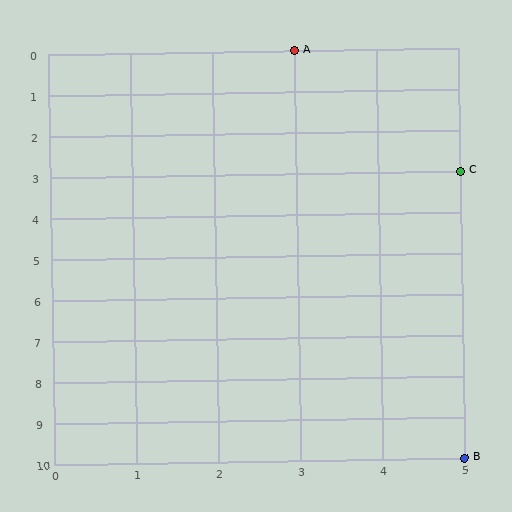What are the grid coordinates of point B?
Point B is at grid coordinates (5, 10).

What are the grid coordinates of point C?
Point C is at grid coordinates (5, 3).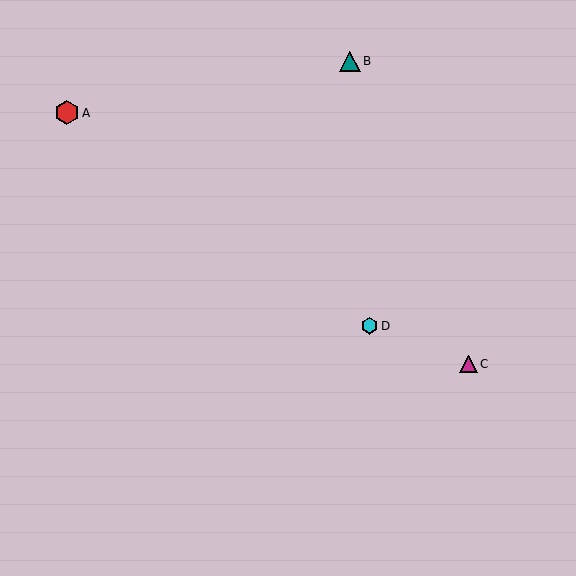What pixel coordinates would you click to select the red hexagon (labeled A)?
Click at (67, 113) to select the red hexagon A.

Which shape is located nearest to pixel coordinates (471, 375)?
The magenta triangle (labeled C) at (468, 364) is nearest to that location.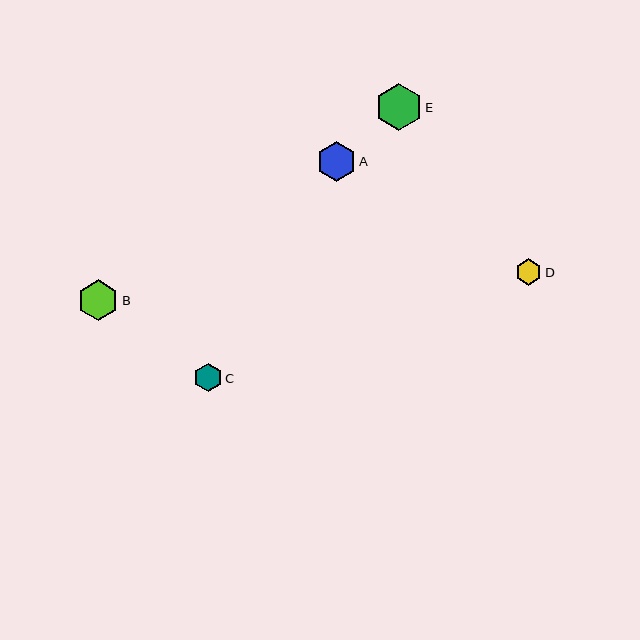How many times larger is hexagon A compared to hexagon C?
Hexagon A is approximately 1.4 times the size of hexagon C.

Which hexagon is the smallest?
Hexagon D is the smallest with a size of approximately 26 pixels.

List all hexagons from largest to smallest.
From largest to smallest: E, B, A, C, D.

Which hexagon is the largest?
Hexagon E is the largest with a size of approximately 48 pixels.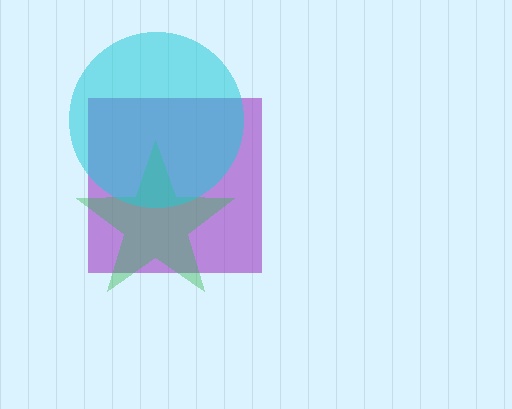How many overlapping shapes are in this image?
There are 3 overlapping shapes in the image.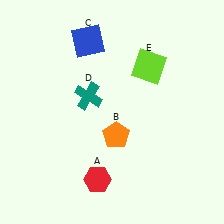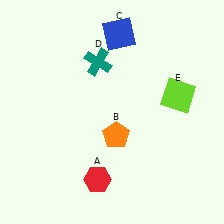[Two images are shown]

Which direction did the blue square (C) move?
The blue square (C) moved right.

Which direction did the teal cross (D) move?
The teal cross (D) moved up.